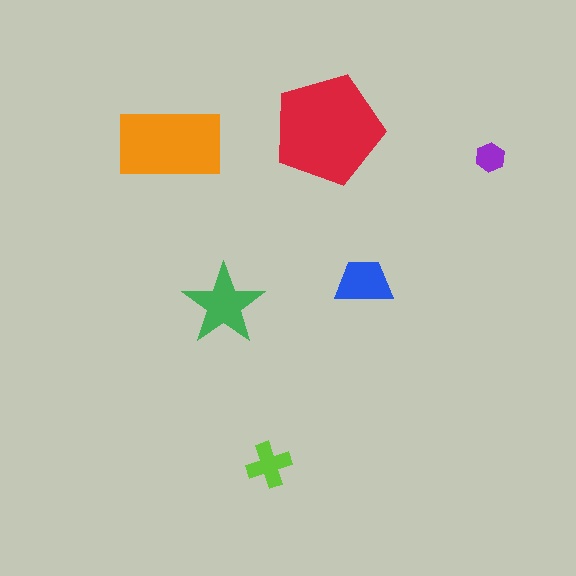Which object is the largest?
The red pentagon.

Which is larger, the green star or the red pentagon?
The red pentagon.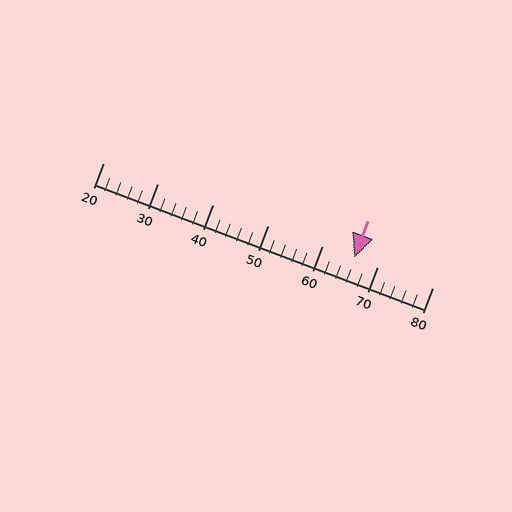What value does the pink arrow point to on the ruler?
The pink arrow points to approximately 66.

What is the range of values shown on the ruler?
The ruler shows values from 20 to 80.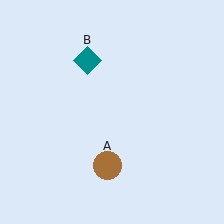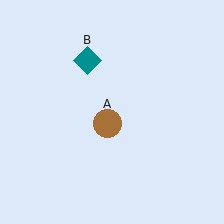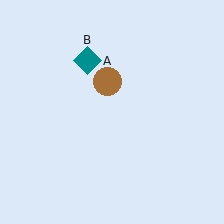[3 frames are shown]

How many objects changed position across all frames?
1 object changed position: brown circle (object A).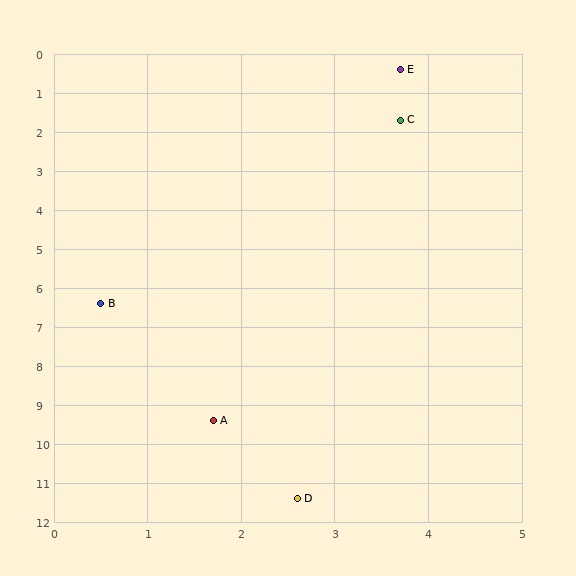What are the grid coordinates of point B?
Point B is at approximately (0.5, 6.4).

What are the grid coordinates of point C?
Point C is at approximately (3.7, 1.7).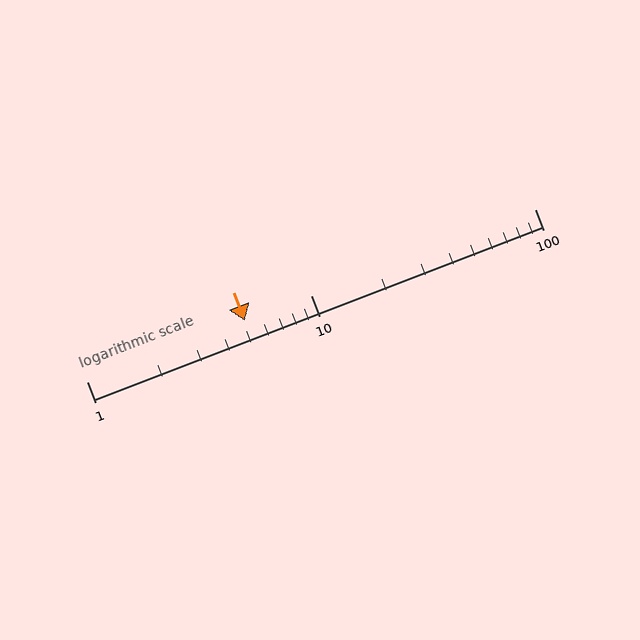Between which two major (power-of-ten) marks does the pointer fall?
The pointer is between 1 and 10.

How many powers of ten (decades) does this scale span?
The scale spans 2 decades, from 1 to 100.